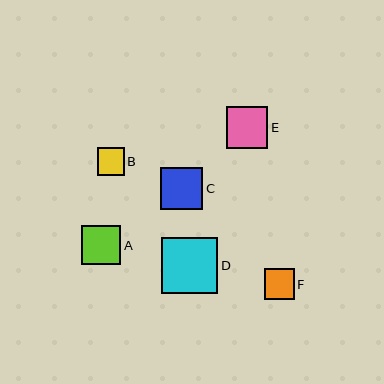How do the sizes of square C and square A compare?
Square C and square A are approximately the same size.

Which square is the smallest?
Square B is the smallest with a size of approximately 27 pixels.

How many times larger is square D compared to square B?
Square D is approximately 2.1 times the size of square B.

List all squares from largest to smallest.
From largest to smallest: D, C, E, A, F, B.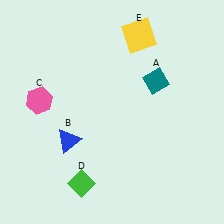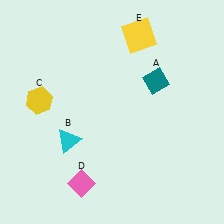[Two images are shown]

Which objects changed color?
B changed from blue to cyan. C changed from pink to yellow. D changed from green to pink.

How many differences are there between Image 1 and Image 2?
There are 3 differences between the two images.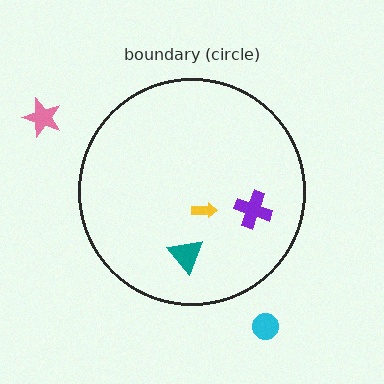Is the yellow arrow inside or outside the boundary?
Inside.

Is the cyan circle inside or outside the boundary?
Outside.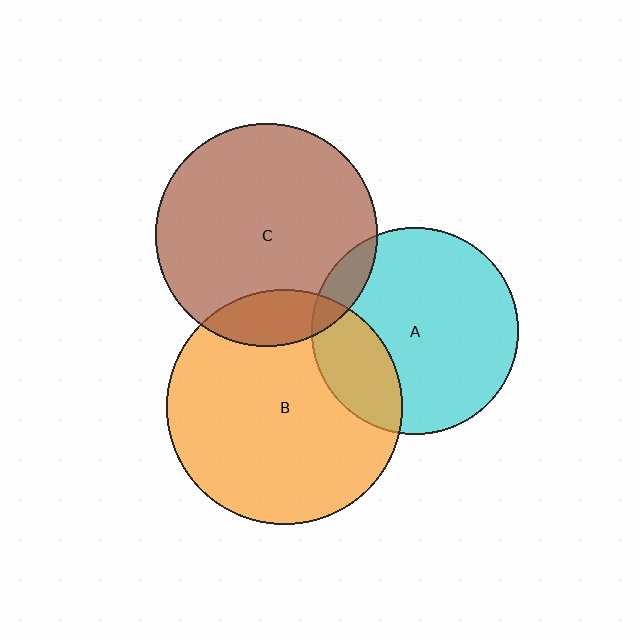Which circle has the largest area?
Circle B (orange).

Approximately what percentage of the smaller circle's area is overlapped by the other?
Approximately 25%.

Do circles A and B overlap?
Yes.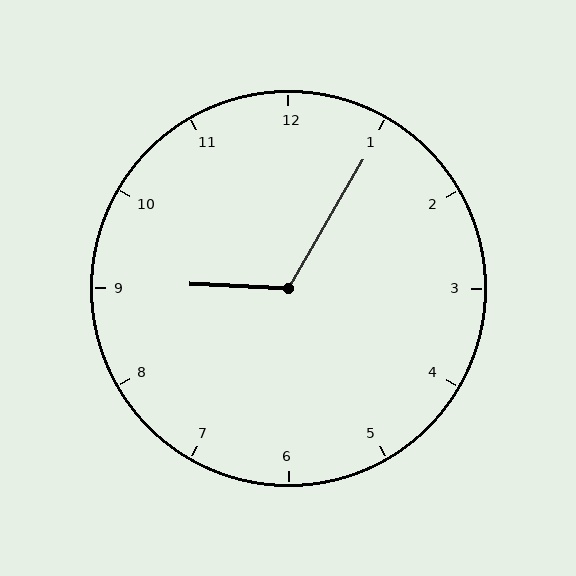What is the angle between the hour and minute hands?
Approximately 118 degrees.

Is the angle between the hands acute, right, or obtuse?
It is obtuse.